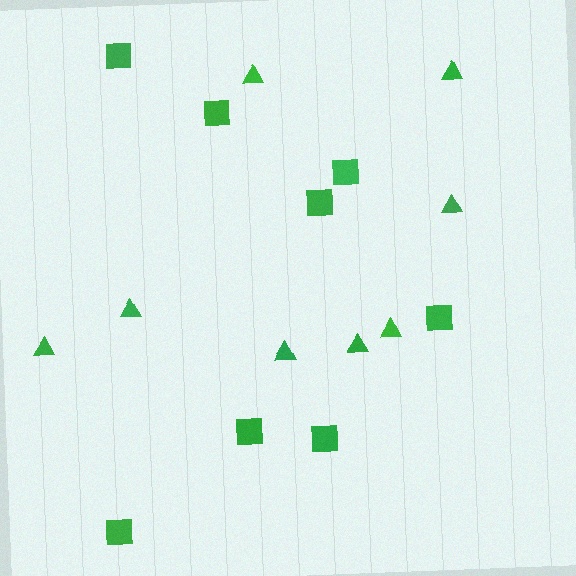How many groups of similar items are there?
There are 2 groups: one group of triangles (8) and one group of squares (8).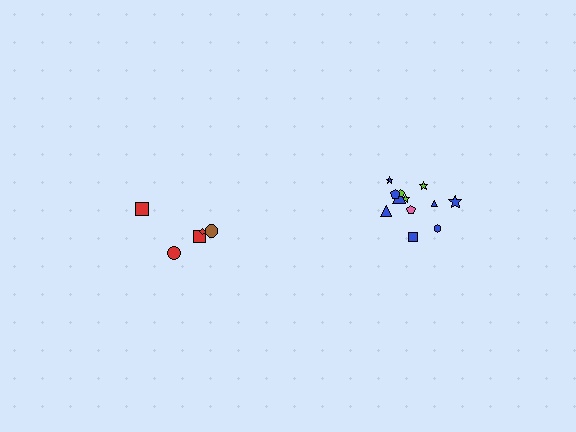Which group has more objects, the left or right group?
The right group.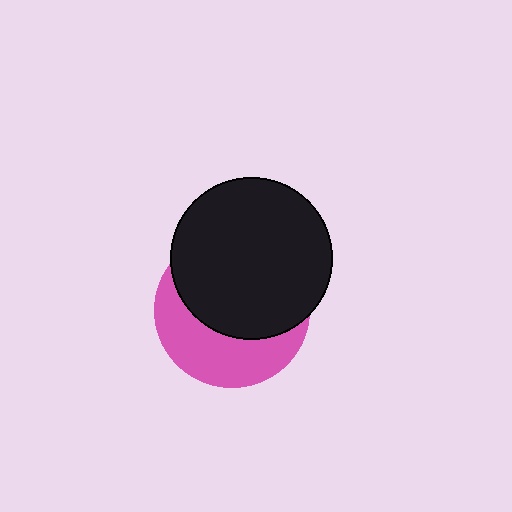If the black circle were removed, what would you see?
You would see the complete pink circle.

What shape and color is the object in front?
The object in front is a black circle.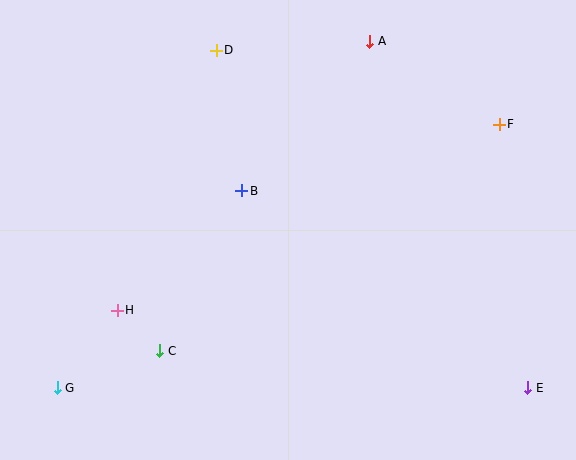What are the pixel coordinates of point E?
Point E is at (528, 388).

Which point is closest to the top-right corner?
Point F is closest to the top-right corner.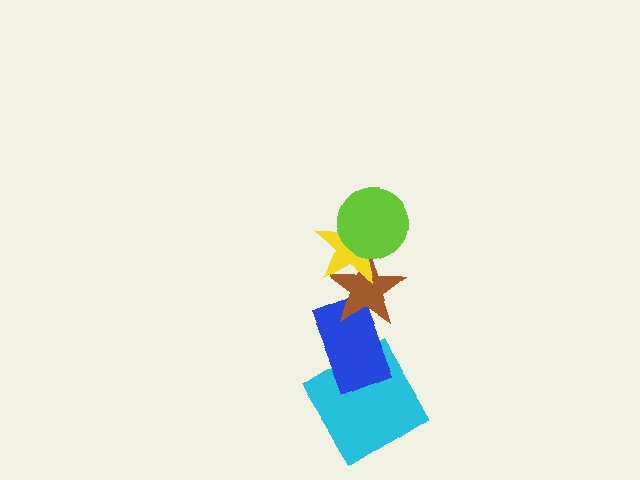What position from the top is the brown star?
The brown star is 3rd from the top.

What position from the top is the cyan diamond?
The cyan diamond is 5th from the top.